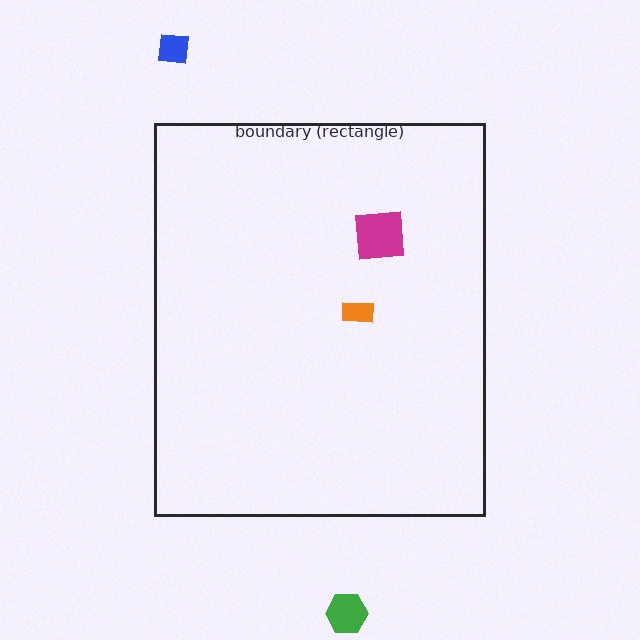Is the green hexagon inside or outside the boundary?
Outside.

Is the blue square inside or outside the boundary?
Outside.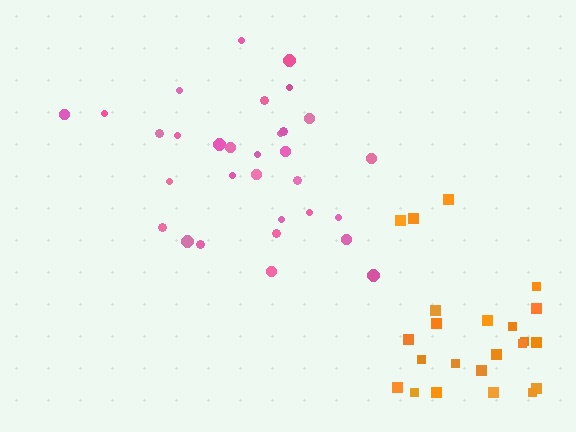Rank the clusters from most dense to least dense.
pink, orange.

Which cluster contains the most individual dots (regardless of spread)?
Pink (31).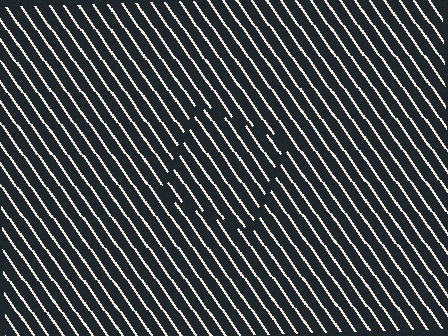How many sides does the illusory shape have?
4 sides — the line-ends trace a square.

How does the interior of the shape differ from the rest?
The interior of the shape contains the same grating, shifted by half a period — the contour is defined by the phase discontinuity where line-ends from the inner and outer gratings abut.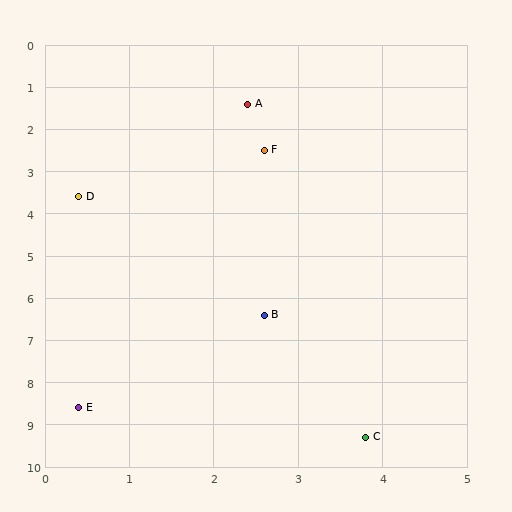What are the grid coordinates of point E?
Point E is at approximately (0.4, 8.6).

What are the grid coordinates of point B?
Point B is at approximately (2.6, 6.4).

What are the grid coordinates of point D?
Point D is at approximately (0.4, 3.6).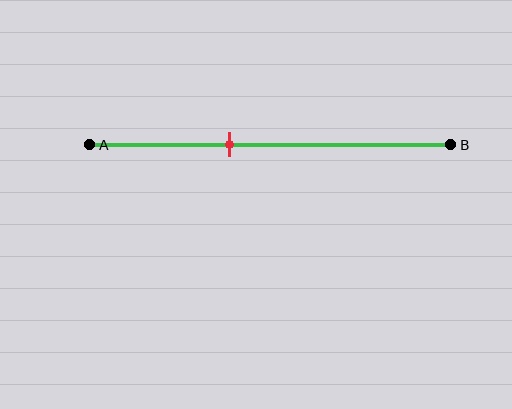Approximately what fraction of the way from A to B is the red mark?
The red mark is approximately 40% of the way from A to B.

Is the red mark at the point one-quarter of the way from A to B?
No, the mark is at about 40% from A, not at the 25% one-quarter point.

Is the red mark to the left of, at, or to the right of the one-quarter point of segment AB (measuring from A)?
The red mark is to the right of the one-quarter point of segment AB.